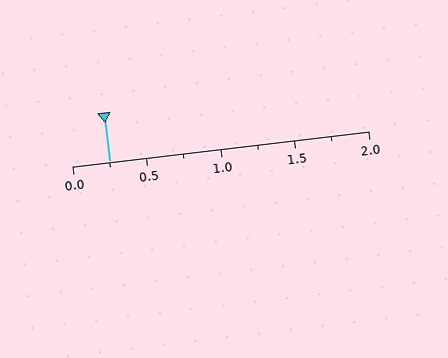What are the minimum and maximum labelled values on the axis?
The axis runs from 0.0 to 2.0.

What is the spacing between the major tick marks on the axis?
The major ticks are spaced 0.5 apart.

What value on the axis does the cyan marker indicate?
The marker indicates approximately 0.25.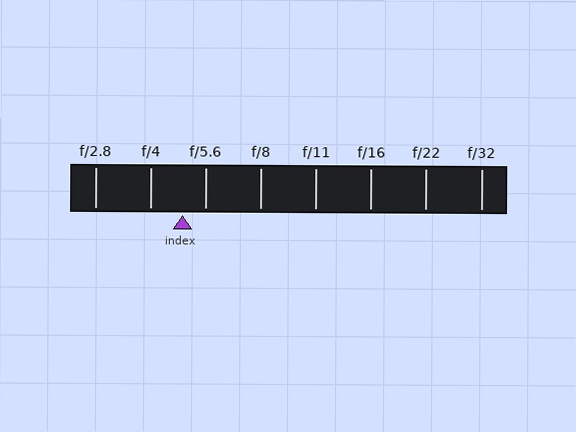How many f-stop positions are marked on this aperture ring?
There are 8 f-stop positions marked.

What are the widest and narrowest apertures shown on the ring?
The widest aperture shown is f/2.8 and the narrowest is f/32.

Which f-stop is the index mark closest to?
The index mark is closest to f/5.6.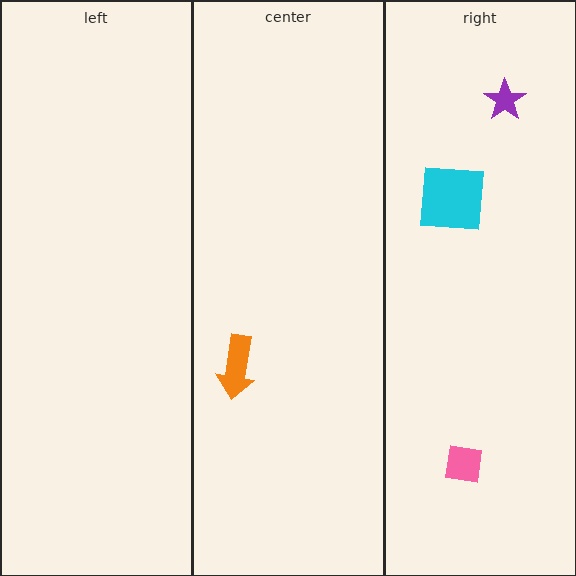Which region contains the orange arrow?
The center region.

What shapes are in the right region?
The purple star, the cyan square, the pink square.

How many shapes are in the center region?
1.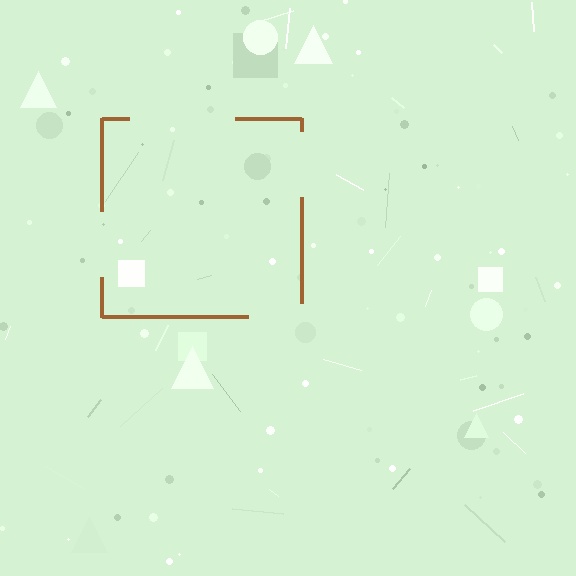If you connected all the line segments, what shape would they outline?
They would outline a square.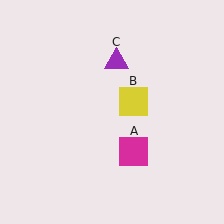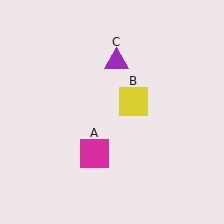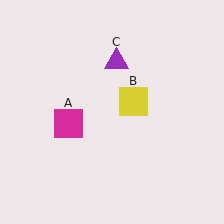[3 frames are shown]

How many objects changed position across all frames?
1 object changed position: magenta square (object A).